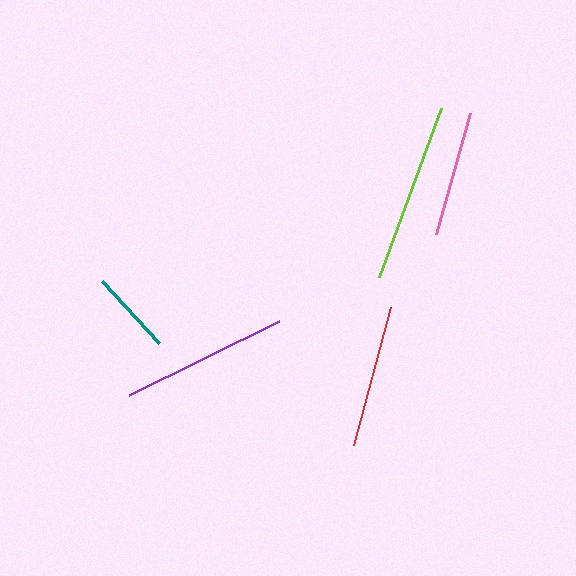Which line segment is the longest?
The lime line is the longest at approximately 180 pixels.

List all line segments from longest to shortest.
From longest to shortest: lime, purple, red, pink, teal.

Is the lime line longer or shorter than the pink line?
The lime line is longer than the pink line.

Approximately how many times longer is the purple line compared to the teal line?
The purple line is approximately 2.0 times the length of the teal line.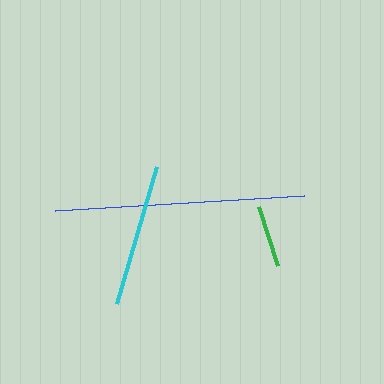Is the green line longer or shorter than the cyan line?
The cyan line is longer than the green line.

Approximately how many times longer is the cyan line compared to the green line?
The cyan line is approximately 2.3 times the length of the green line.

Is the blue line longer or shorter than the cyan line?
The blue line is longer than the cyan line.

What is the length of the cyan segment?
The cyan segment is approximately 143 pixels long.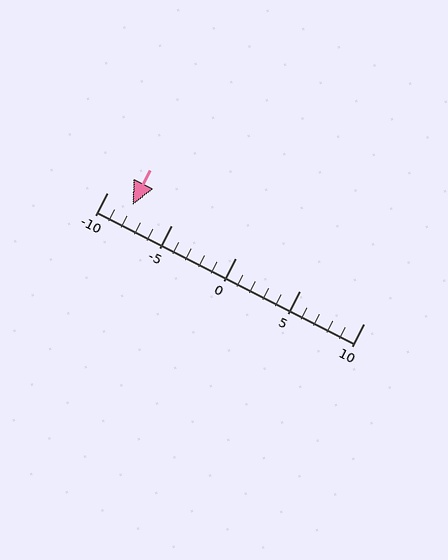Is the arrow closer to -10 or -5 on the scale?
The arrow is closer to -10.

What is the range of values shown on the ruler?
The ruler shows values from -10 to 10.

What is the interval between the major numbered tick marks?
The major tick marks are spaced 5 units apart.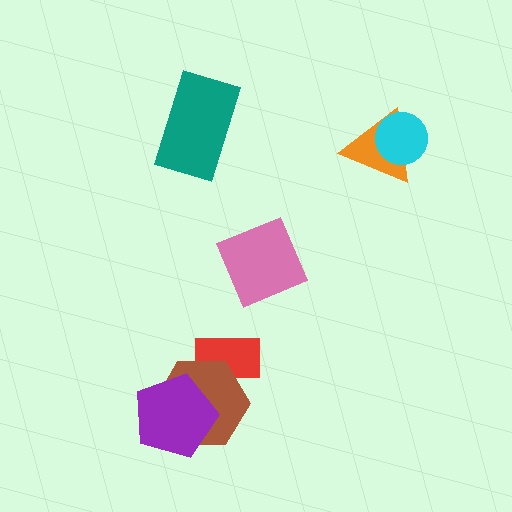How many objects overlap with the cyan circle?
1 object overlaps with the cyan circle.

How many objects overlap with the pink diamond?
0 objects overlap with the pink diamond.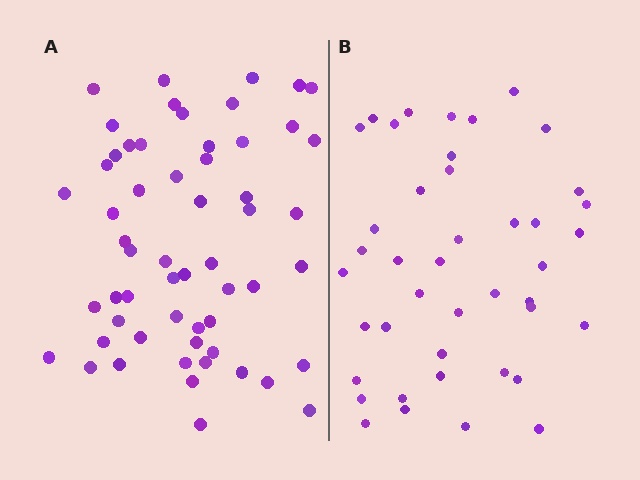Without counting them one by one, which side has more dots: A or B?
Region A (the left region) has more dots.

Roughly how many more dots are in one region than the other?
Region A has approximately 15 more dots than region B.